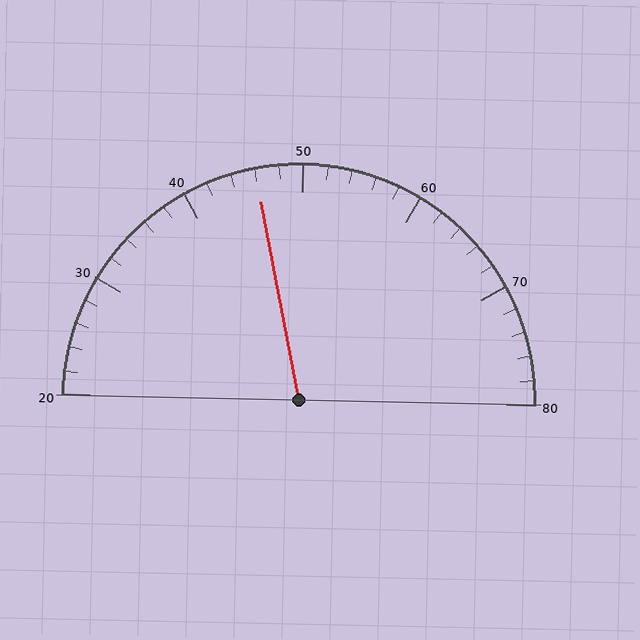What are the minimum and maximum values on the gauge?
The gauge ranges from 20 to 80.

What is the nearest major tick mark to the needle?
The nearest major tick mark is 50.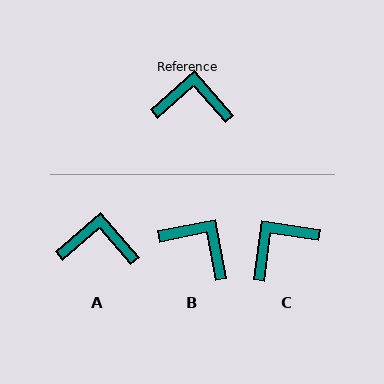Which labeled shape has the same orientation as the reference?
A.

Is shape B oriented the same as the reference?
No, it is off by about 30 degrees.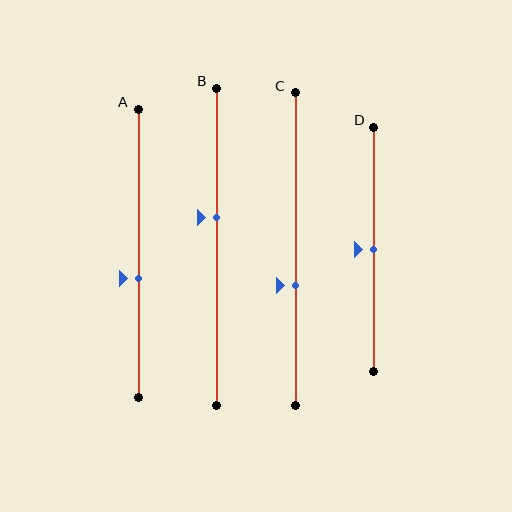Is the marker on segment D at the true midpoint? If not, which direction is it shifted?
Yes, the marker on segment D is at the true midpoint.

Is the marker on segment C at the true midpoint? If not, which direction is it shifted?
No, the marker on segment C is shifted downward by about 12% of the segment length.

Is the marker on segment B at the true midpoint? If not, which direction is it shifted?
No, the marker on segment B is shifted upward by about 9% of the segment length.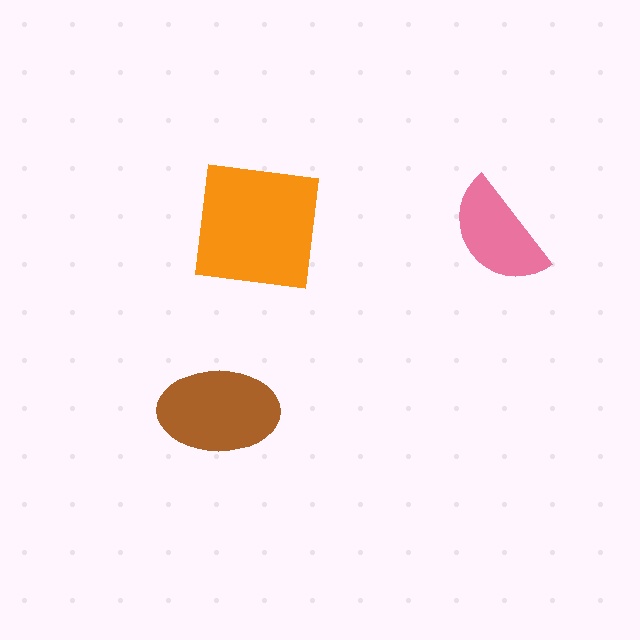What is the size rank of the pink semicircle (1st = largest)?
3rd.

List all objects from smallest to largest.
The pink semicircle, the brown ellipse, the orange square.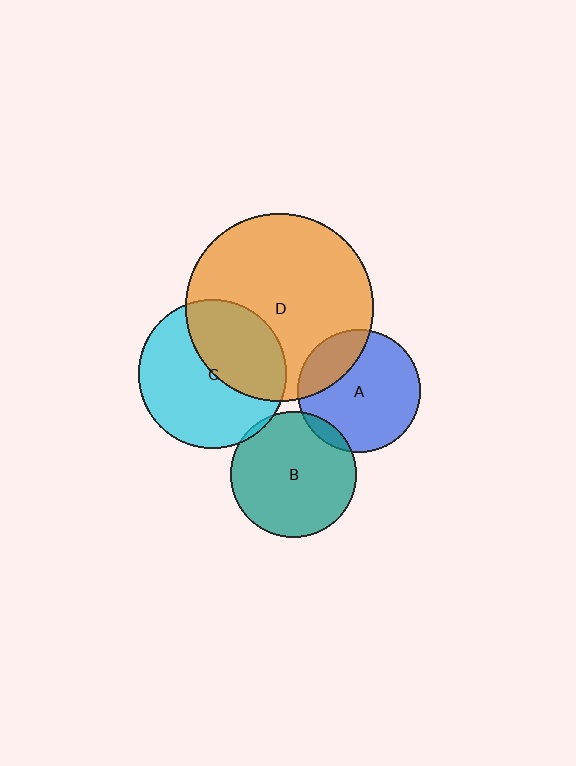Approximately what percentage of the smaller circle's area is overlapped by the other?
Approximately 5%.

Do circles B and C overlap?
Yes.